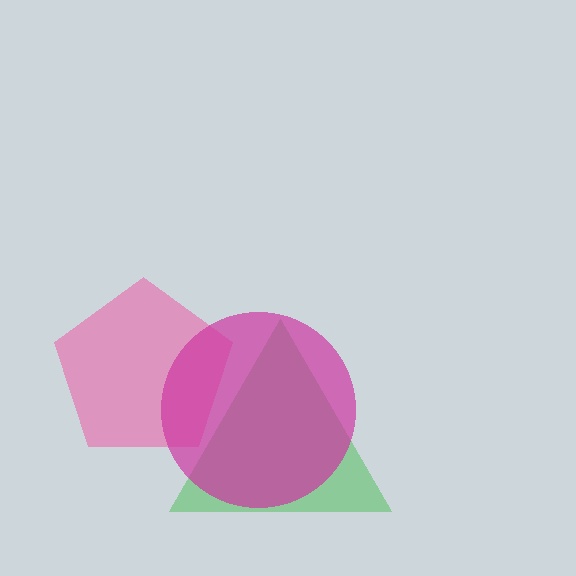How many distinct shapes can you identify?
There are 3 distinct shapes: a pink pentagon, a green triangle, a magenta circle.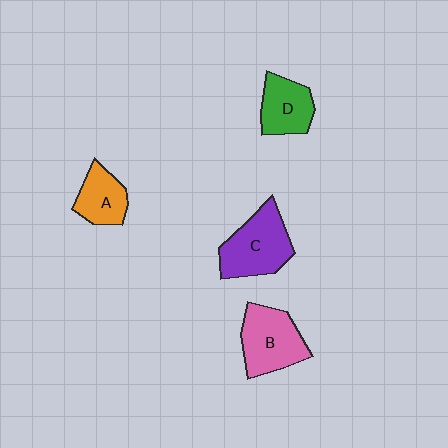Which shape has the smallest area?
Shape A (orange).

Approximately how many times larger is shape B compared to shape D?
Approximately 1.4 times.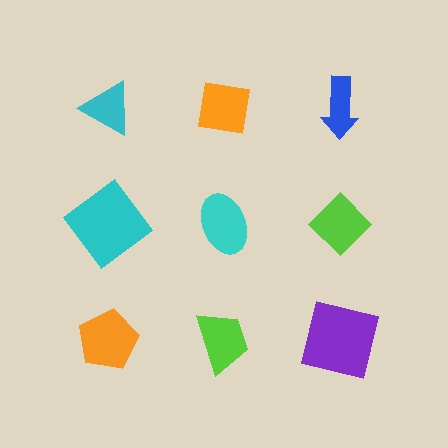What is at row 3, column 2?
A lime trapezoid.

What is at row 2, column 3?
A lime diamond.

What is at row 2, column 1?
A cyan diamond.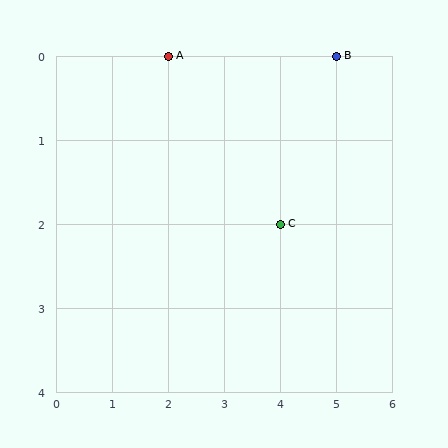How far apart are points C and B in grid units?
Points C and B are 1 column and 2 rows apart (about 2.2 grid units diagonally).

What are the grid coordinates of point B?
Point B is at grid coordinates (5, 0).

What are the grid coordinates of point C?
Point C is at grid coordinates (4, 2).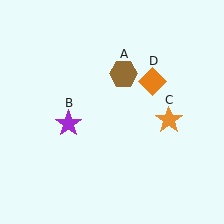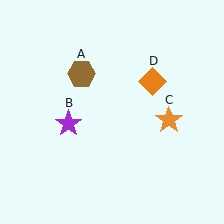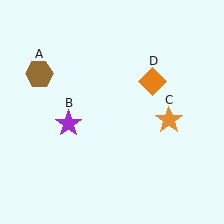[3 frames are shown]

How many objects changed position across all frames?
1 object changed position: brown hexagon (object A).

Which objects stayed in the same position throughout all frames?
Purple star (object B) and orange star (object C) and orange diamond (object D) remained stationary.